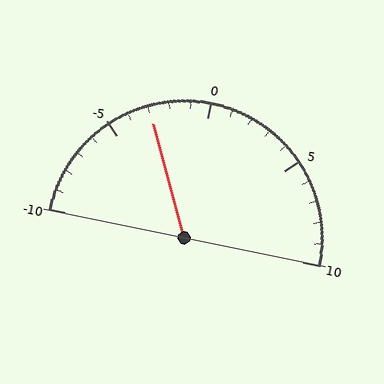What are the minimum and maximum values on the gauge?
The gauge ranges from -10 to 10.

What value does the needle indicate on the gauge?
The needle indicates approximately -3.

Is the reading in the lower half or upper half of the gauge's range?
The reading is in the lower half of the range (-10 to 10).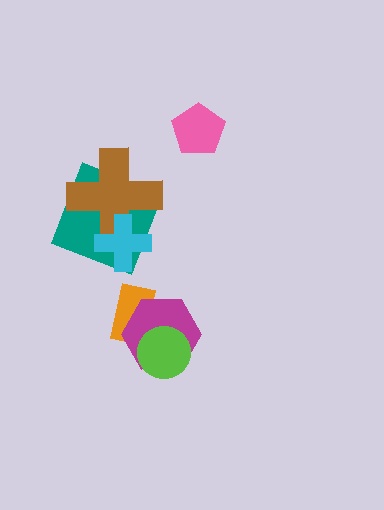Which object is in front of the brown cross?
The cyan cross is in front of the brown cross.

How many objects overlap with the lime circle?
1 object overlaps with the lime circle.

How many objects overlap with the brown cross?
2 objects overlap with the brown cross.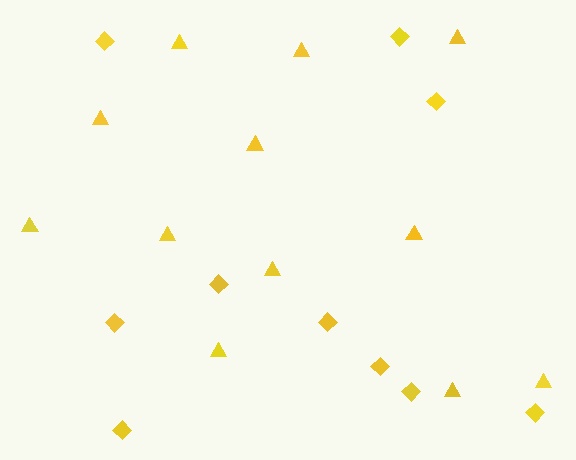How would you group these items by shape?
There are 2 groups: one group of triangles (12) and one group of diamonds (10).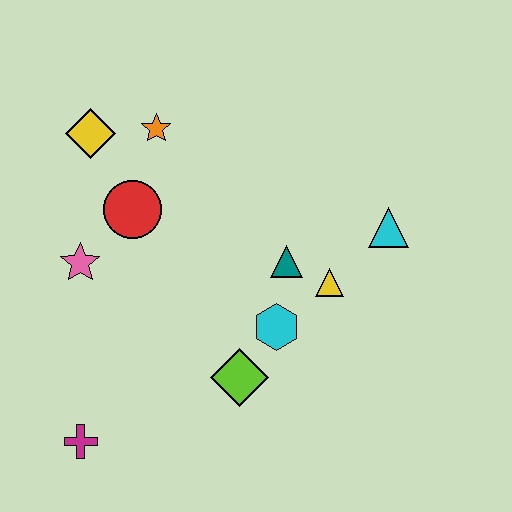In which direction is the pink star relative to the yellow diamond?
The pink star is below the yellow diamond.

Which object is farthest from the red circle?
The cyan triangle is farthest from the red circle.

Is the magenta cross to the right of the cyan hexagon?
No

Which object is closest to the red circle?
The pink star is closest to the red circle.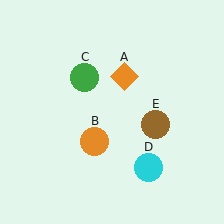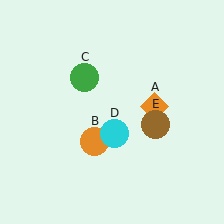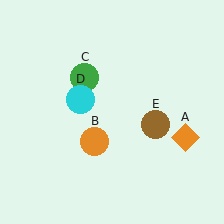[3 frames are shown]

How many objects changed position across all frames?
2 objects changed position: orange diamond (object A), cyan circle (object D).